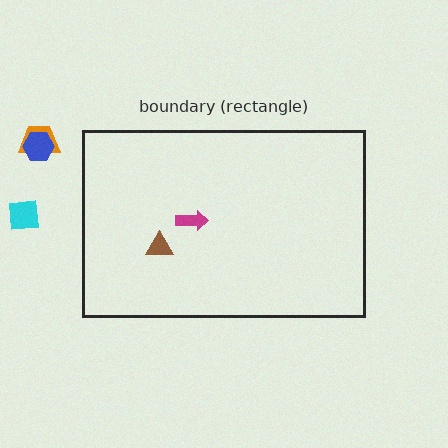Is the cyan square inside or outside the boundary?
Outside.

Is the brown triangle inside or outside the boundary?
Inside.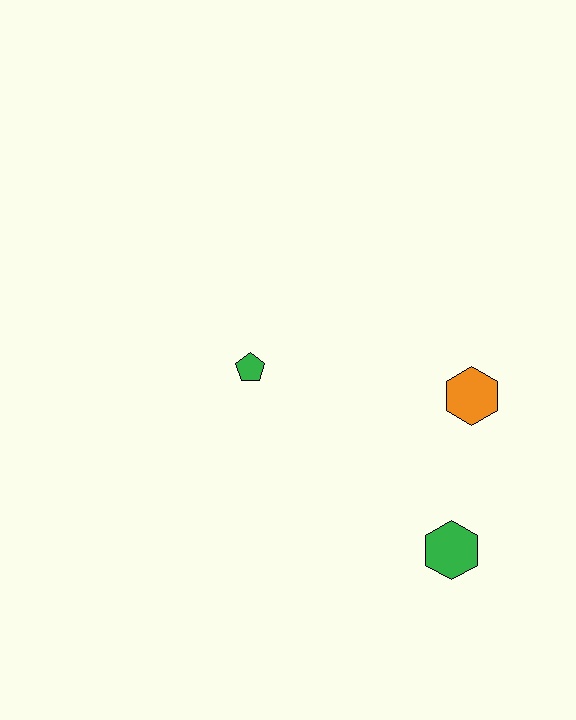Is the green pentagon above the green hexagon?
Yes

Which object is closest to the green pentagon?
The orange hexagon is closest to the green pentagon.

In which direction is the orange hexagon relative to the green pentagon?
The orange hexagon is to the right of the green pentagon.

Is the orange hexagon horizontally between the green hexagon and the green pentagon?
No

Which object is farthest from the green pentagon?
The green hexagon is farthest from the green pentagon.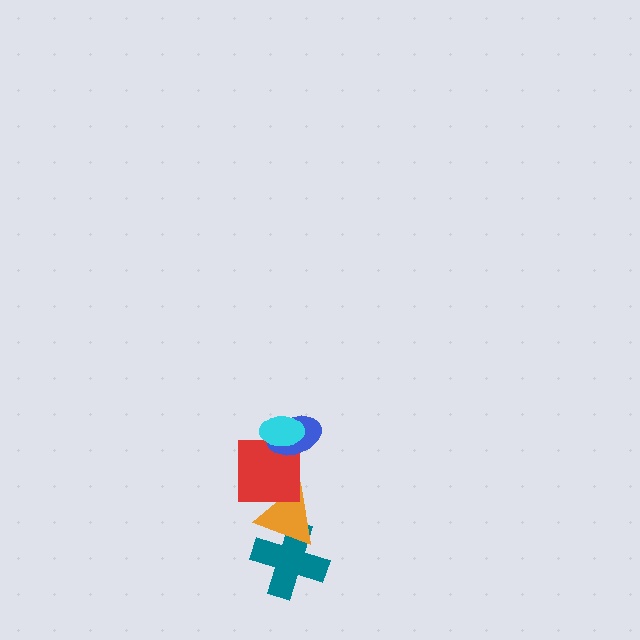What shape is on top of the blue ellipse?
The cyan ellipse is on top of the blue ellipse.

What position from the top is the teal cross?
The teal cross is 5th from the top.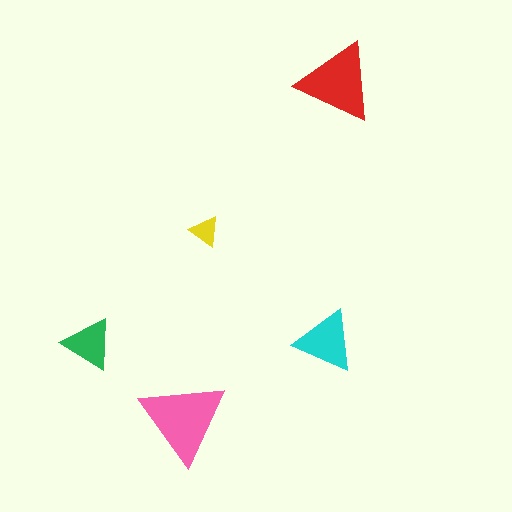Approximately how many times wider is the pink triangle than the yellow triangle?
About 3 times wider.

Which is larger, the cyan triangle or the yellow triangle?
The cyan one.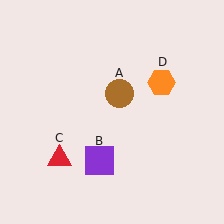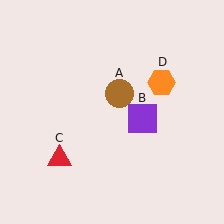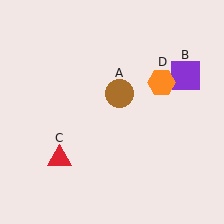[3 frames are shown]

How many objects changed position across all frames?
1 object changed position: purple square (object B).